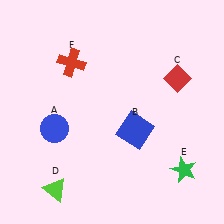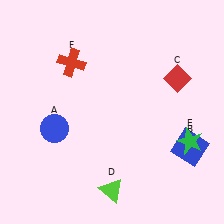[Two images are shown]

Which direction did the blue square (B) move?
The blue square (B) moved right.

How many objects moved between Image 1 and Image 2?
3 objects moved between the two images.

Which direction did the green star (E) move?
The green star (E) moved up.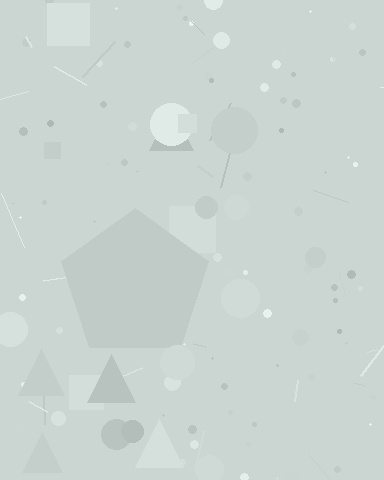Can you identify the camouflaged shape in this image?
The camouflaged shape is a pentagon.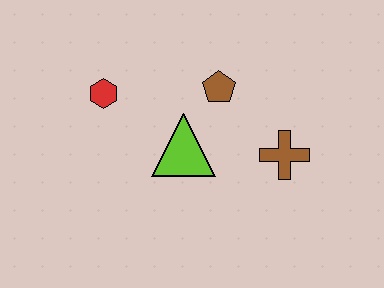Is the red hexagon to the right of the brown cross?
No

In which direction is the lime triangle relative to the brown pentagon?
The lime triangle is below the brown pentagon.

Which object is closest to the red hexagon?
The lime triangle is closest to the red hexagon.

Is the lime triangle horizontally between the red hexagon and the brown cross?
Yes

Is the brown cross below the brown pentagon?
Yes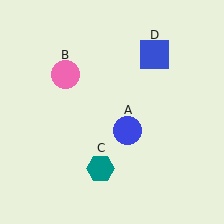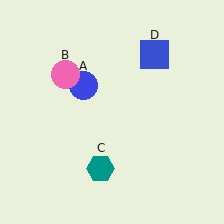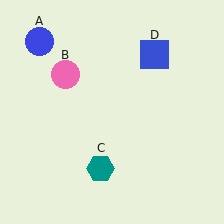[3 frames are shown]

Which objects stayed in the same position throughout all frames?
Pink circle (object B) and teal hexagon (object C) and blue square (object D) remained stationary.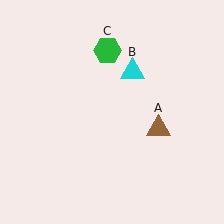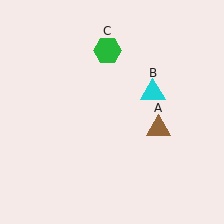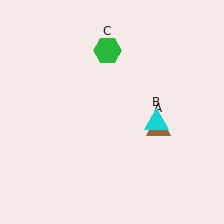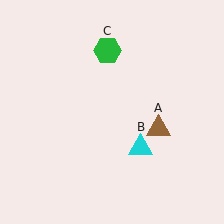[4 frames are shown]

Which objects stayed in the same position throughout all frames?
Brown triangle (object A) and green hexagon (object C) remained stationary.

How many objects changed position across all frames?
1 object changed position: cyan triangle (object B).